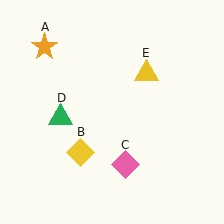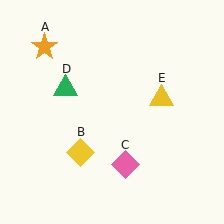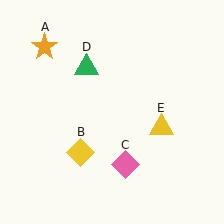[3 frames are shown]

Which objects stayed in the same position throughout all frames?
Orange star (object A) and yellow diamond (object B) and pink diamond (object C) remained stationary.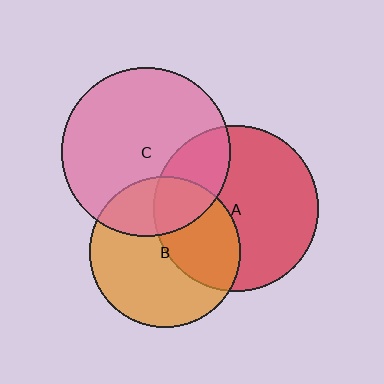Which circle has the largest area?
Circle C (pink).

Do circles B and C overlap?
Yes.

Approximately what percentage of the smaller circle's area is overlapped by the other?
Approximately 25%.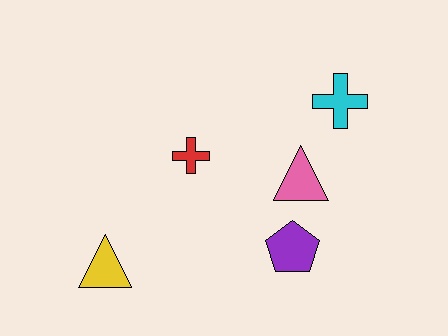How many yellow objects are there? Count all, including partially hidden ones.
There is 1 yellow object.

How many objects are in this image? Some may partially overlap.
There are 5 objects.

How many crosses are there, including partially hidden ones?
There are 2 crosses.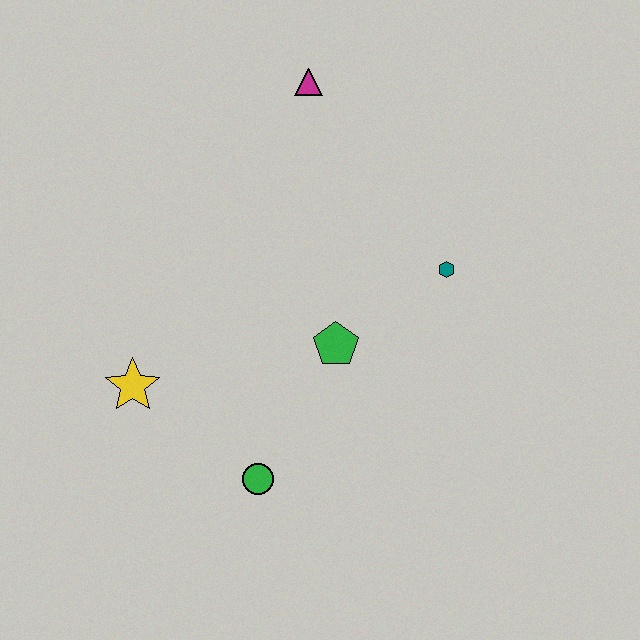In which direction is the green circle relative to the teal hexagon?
The green circle is below the teal hexagon.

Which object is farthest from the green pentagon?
The magenta triangle is farthest from the green pentagon.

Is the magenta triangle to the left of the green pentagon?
Yes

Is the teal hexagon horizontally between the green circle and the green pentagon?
No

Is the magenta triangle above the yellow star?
Yes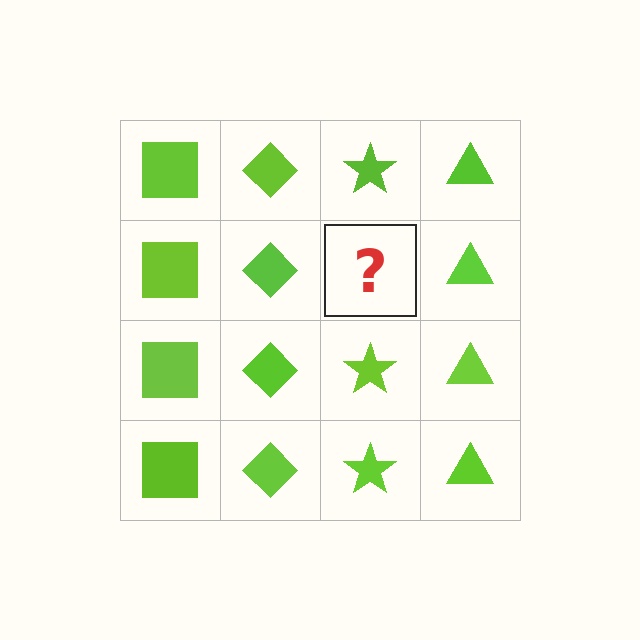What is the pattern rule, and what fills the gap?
The rule is that each column has a consistent shape. The gap should be filled with a lime star.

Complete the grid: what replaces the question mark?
The question mark should be replaced with a lime star.